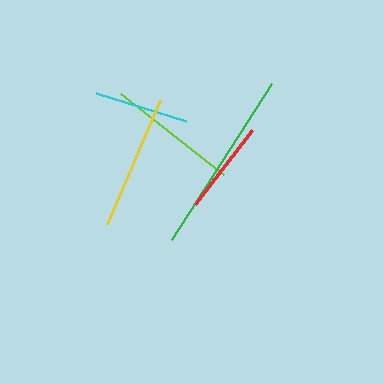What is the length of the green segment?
The green segment is approximately 186 pixels long.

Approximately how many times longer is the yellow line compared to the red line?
The yellow line is approximately 1.5 times the length of the red line.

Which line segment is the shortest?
The red line is the shortest at approximately 93 pixels.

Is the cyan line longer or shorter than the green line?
The green line is longer than the cyan line.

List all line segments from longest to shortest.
From longest to shortest: green, yellow, lime, cyan, red.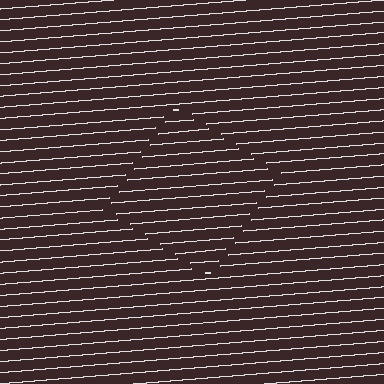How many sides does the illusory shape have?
4 sides — the line-ends trace a square.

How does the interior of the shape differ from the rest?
The interior of the shape contains the same grating, shifted by half a period — the contour is defined by the phase discontinuity where line-ends from the inner and outer gratings abut.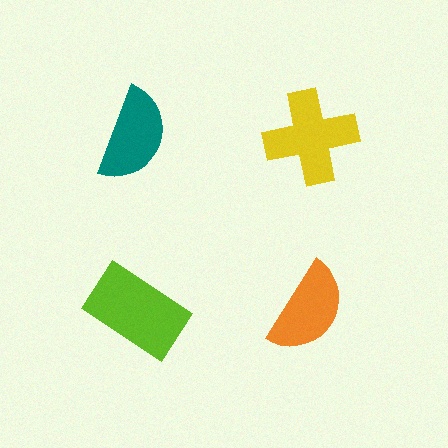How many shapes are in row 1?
2 shapes.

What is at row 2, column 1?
A lime rectangle.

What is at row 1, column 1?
A teal semicircle.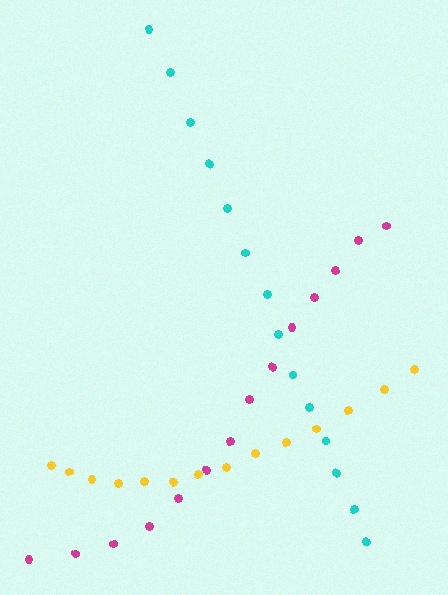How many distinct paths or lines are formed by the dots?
There are 3 distinct paths.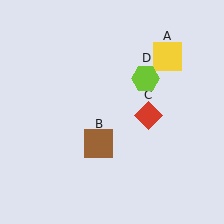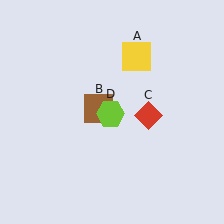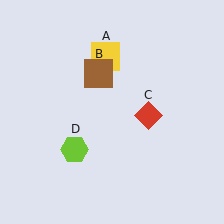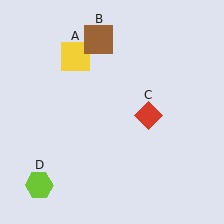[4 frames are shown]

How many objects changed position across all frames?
3 objects changed position: yellow square (object A), brown square (object B), lime hexagon (object D).